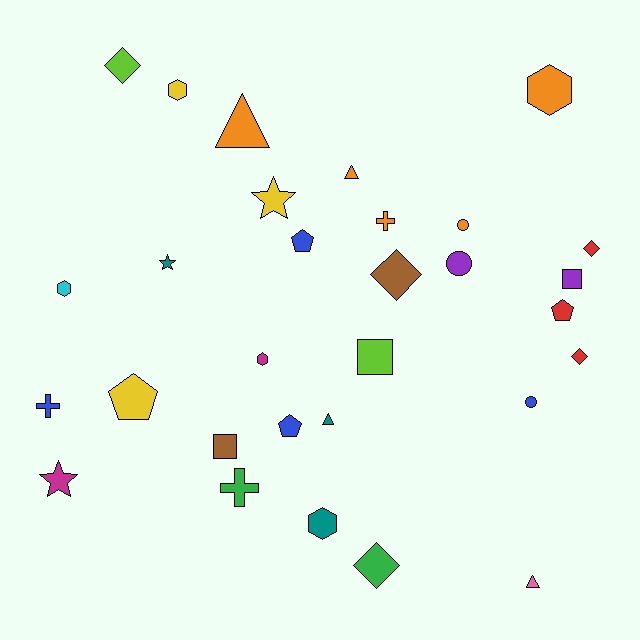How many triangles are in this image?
There are 4 triangles.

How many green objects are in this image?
There are 2 green objects.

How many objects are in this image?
There are 30 objects.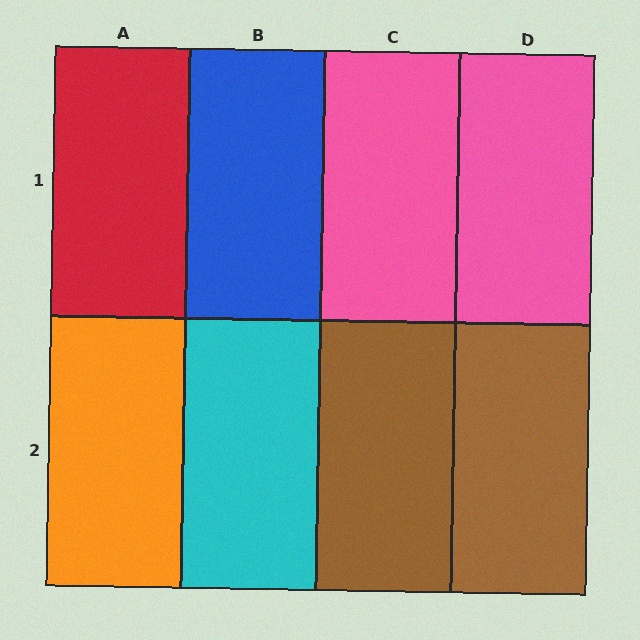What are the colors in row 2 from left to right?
Orange, cyan, brown, brown.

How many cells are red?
1 cell is red.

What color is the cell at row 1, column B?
Blue.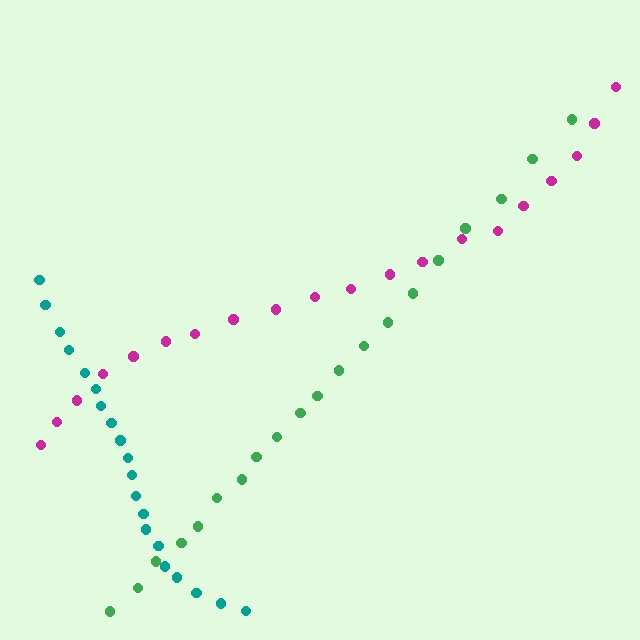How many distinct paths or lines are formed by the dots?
There are 3 distinct paths.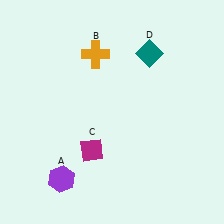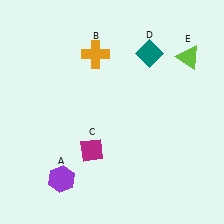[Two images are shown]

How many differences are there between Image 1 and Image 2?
There is 1 difference between the two images.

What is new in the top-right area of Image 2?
A lime triangle (E) was added in the top-right area of Image 2.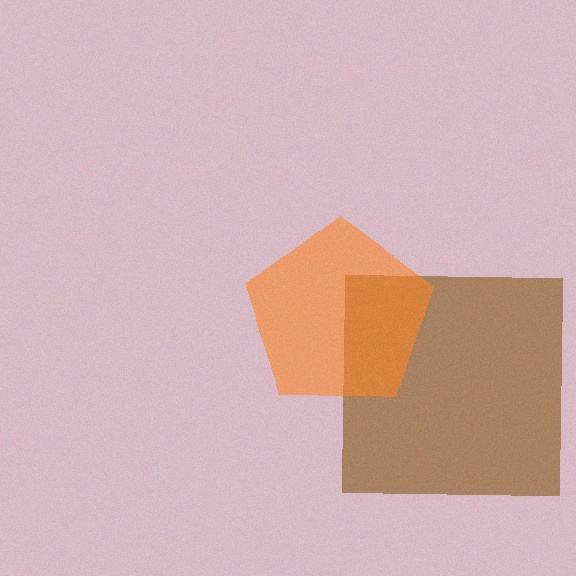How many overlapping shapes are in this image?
There are 2 overlapping shapes in the image.